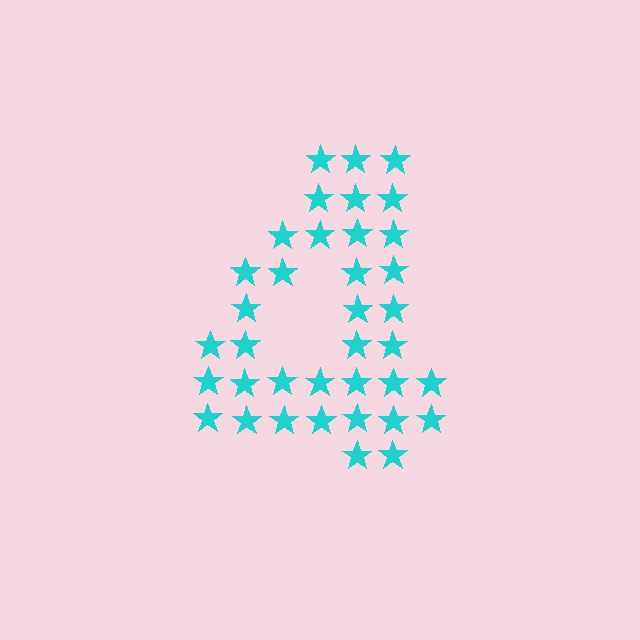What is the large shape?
The large shape is the digit 4.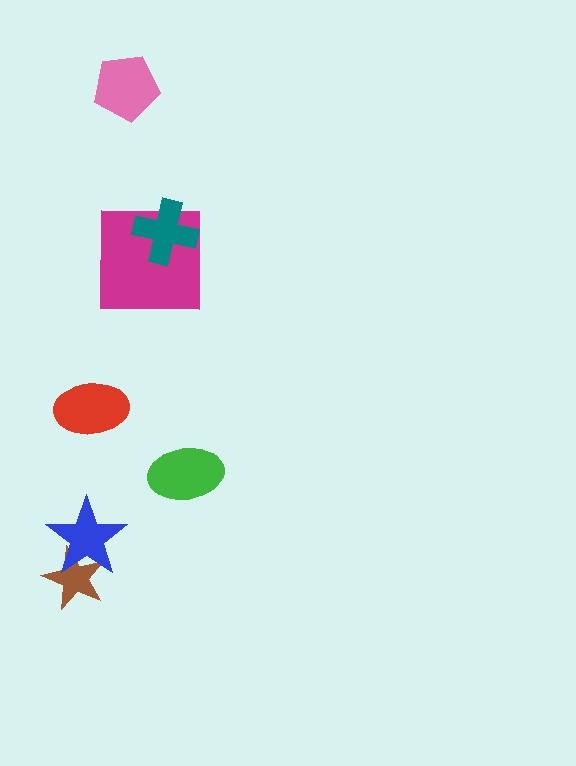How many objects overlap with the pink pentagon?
0 objects overlap with the pink pentagon.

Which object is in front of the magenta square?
The teal cross is in front of the magenta square.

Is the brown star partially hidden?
Yes, it is partially covered by another shape.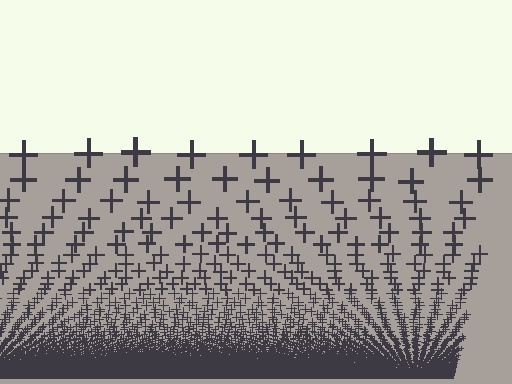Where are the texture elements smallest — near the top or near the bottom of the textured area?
Near the bottom.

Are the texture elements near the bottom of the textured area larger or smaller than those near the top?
Smaller. The gradient is inverted — elements near the bottom are smaller and denser.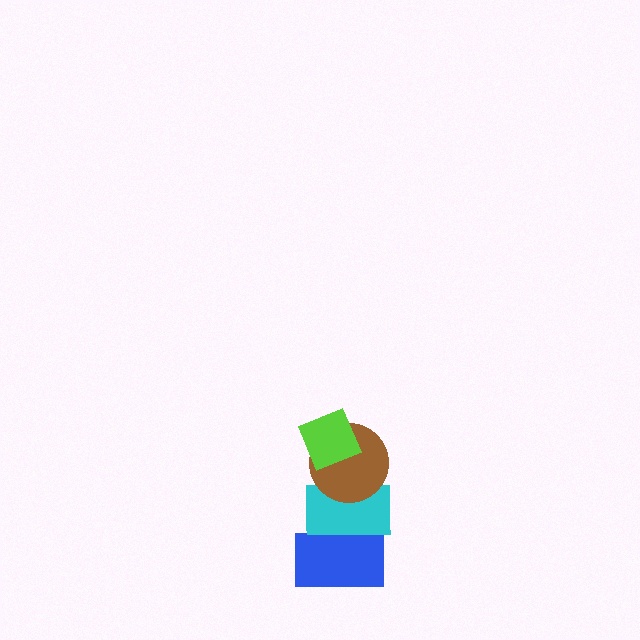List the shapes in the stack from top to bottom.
From top to bottom: the lime diamond, the brown circle, the cyan rectangle, the blue rectangle.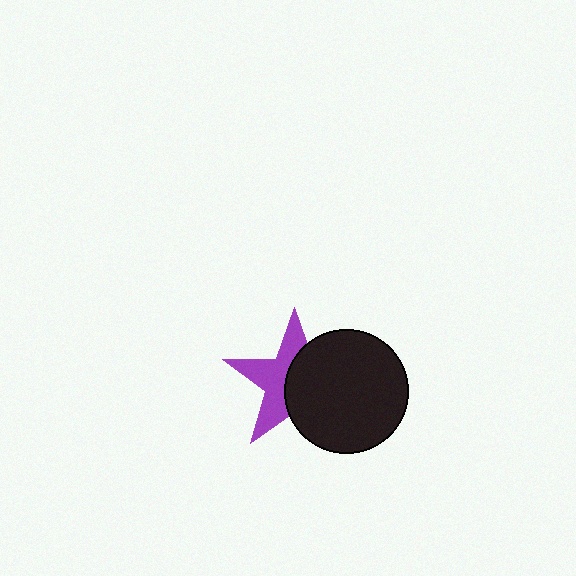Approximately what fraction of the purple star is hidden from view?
Roughly 52% of the purple star is hidden behind the black circle.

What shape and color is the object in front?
The object in front is a black circle.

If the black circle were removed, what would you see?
You would see the complete purple star.